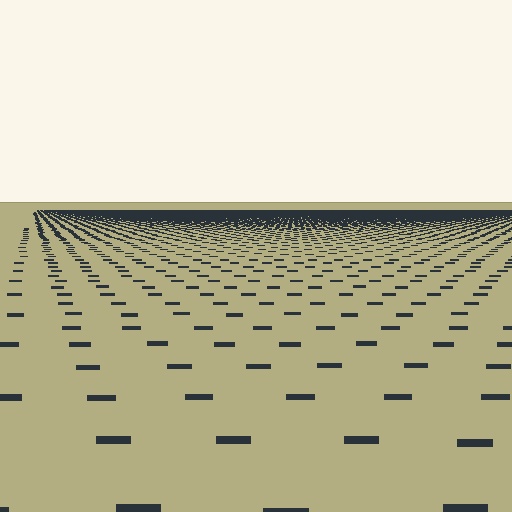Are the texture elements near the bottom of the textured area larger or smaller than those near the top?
Larger. Near the bottom, elements are closer to the viewer and appear at a bigger on-screen size.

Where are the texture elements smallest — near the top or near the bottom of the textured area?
Near the top.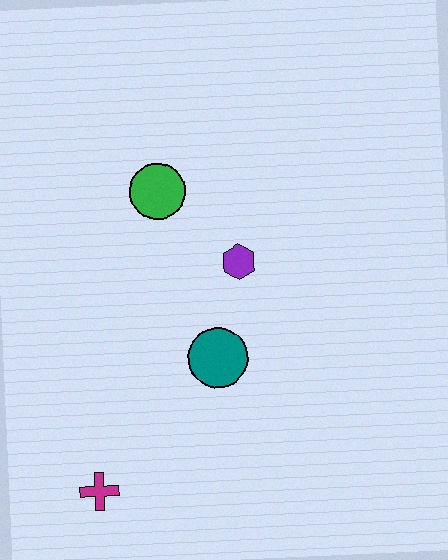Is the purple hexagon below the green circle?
Yes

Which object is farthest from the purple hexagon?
The magenta cross is farthest from the purple hexagon.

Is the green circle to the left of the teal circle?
Yes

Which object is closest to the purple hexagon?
The teal circle is closest to the purple hexagon.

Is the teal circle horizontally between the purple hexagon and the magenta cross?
Yes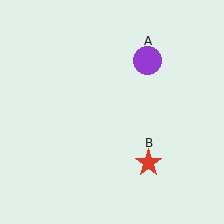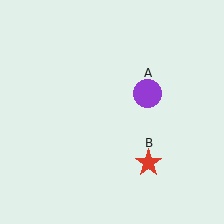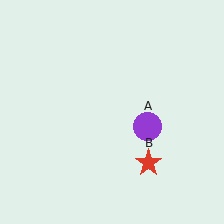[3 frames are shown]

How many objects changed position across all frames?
1 object changed position: purple circle (object A).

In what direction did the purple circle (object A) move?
The purple circle (object A) moved down.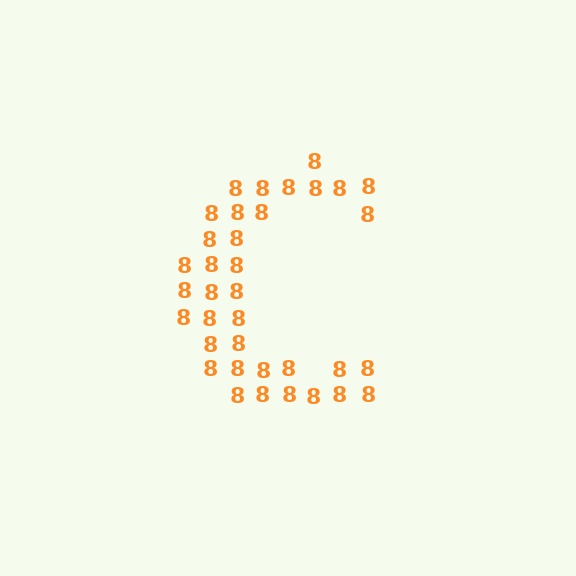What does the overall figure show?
The overall figure shows the letter C.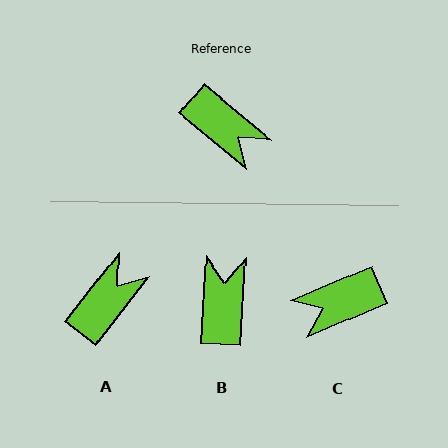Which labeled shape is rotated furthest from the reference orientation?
B, about 126 degrees away.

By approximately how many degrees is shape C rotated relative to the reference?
Approximately 117 degrees clockwise.